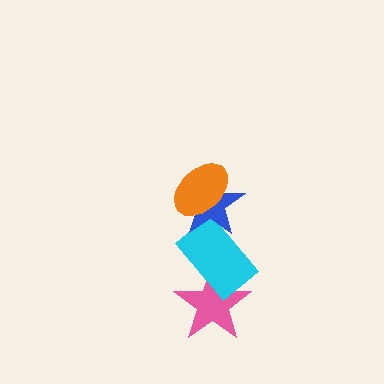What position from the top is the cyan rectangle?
The cyan rectangle is 3rd from the top.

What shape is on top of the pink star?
The cyan rectangle is on top of the pink star.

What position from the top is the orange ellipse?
The orange ellipse is 1st from the top.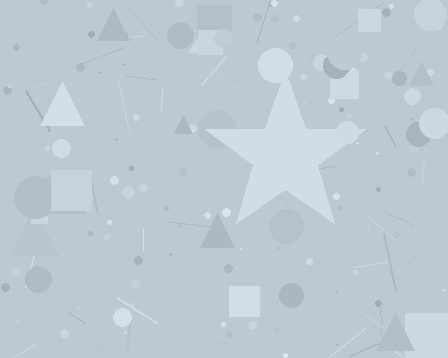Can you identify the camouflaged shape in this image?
The camouflaged shape is a star.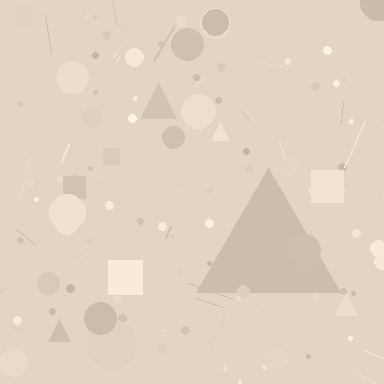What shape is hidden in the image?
A triangle is hidden in the image.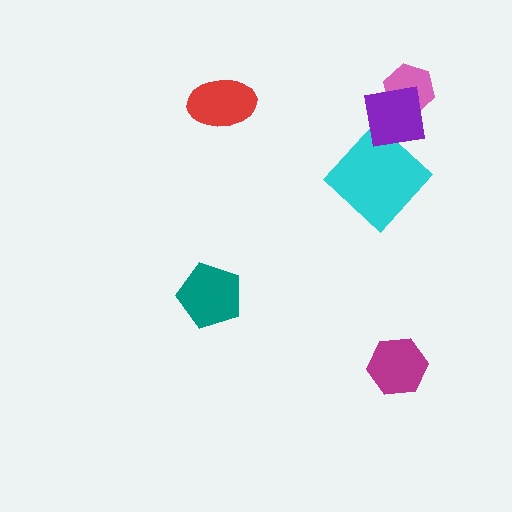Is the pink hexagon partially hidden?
Yes, it is partially covered by another shape.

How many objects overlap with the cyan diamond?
1 object overlaps with the cyan diamond.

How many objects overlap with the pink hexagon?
1 object overlaps with the pink hexagon.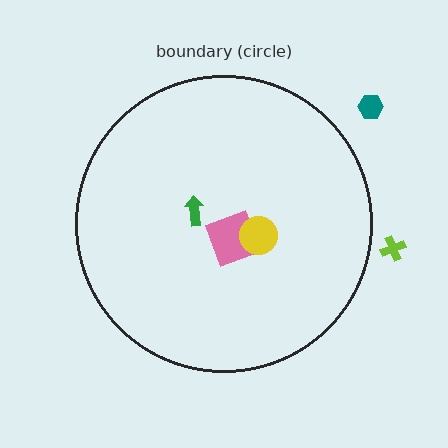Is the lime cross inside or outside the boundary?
Outside.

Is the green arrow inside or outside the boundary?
Inside.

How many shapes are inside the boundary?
3 inside, 2 outside.